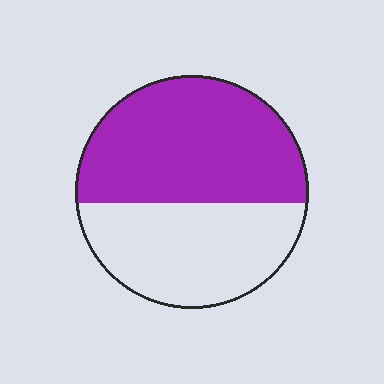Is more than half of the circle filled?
Yes.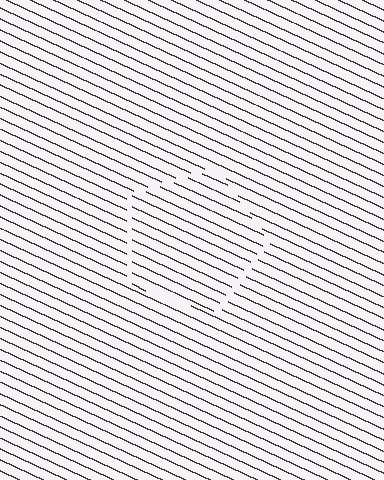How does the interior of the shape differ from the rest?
The interior of the shape contains the same grating, shifted by half a period — the contour is defined by the phase discontinuity where line-ends from the inner and outer gratings abut.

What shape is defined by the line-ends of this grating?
An illusory pentagon. The interior of the shape contains the same grating, shifted by half a period — the contour is defined by the phase discontinuity where line-ends from the inner and outer gratings abut.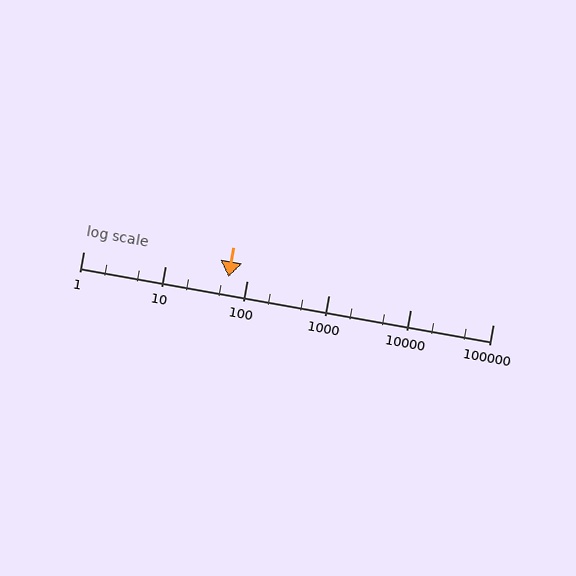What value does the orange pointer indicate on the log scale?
The pointer indicates approximately 59.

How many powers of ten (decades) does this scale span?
The scale spans 5 decades, from 1 to 100000.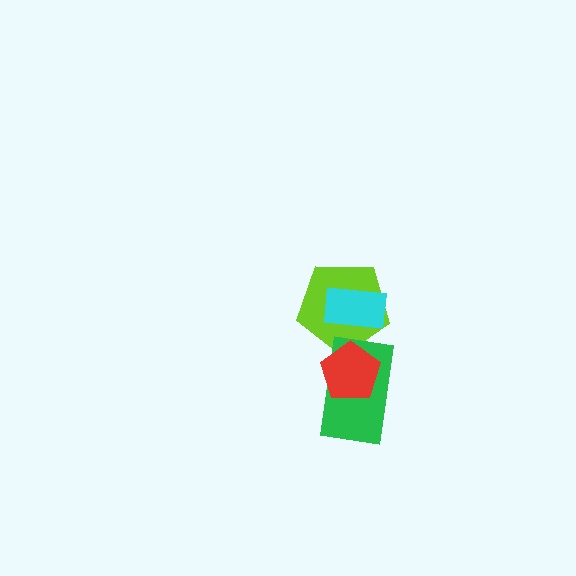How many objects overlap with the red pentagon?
2 objects overlap with the red pentagon.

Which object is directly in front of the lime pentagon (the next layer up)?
The cyan rectangle is directly in front of the lime pentagon.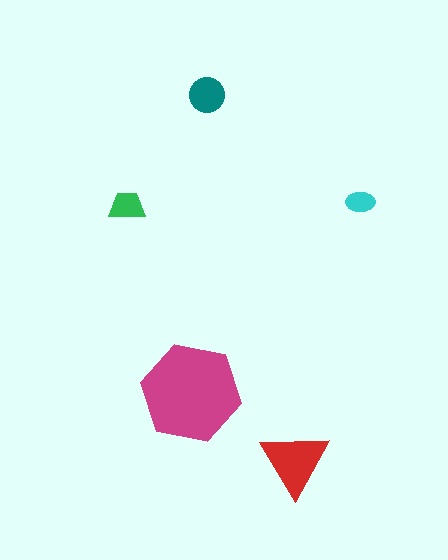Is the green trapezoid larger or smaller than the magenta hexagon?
Smaller.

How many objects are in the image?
There are 5 objects in the image.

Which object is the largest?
The magenta hexagon.